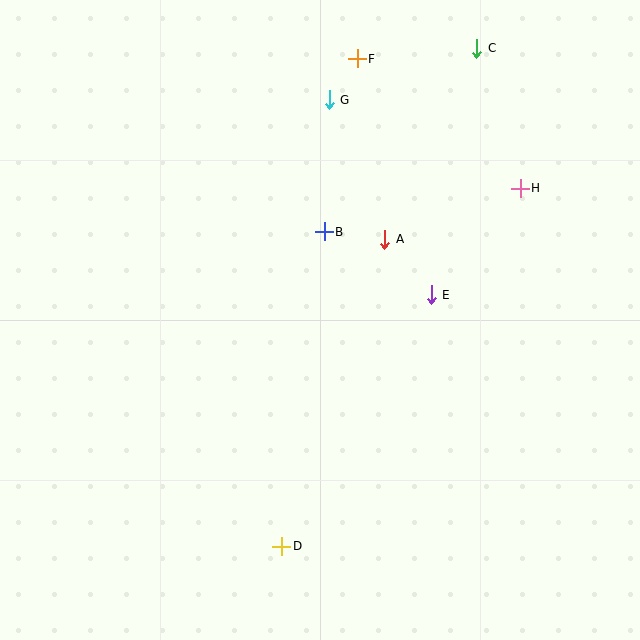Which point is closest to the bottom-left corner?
Point D is closest to the bottom-left corner.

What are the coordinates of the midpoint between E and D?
The midpoint between E and D is at (357, 421).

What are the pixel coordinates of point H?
Point H is at (520, 188).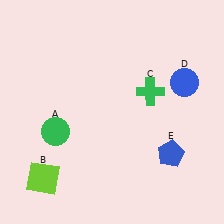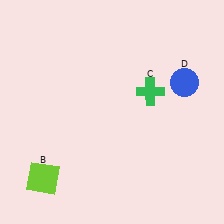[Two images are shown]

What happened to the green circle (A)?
The green circle (A) was removed in Image 2. It was in the bottom-left area of Image 1.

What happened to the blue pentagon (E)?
The blue pentagon (E) was removed in Image 2. It was in the bottom-right area of Image 1.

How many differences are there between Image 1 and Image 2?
There are 2 differences between the two images.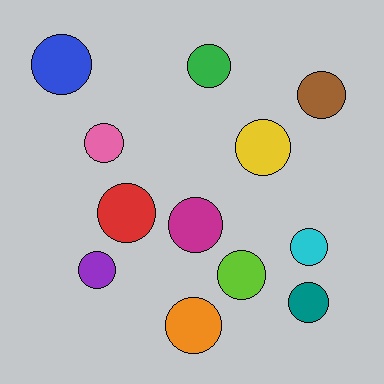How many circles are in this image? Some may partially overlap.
There are 12 circles.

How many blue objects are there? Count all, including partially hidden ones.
There is 1 blue object.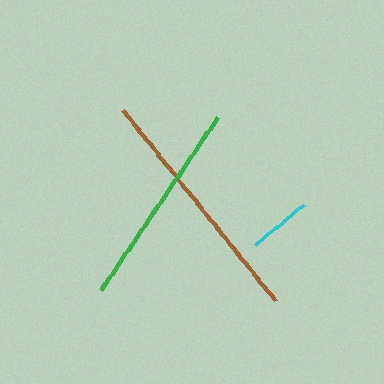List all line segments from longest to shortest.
From longest to shortest: brown, green, cyan.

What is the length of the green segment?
The green segment is approximately 209 pixels long.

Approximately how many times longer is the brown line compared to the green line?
The brown line is approximately 1.2 times the length of the green line.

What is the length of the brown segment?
The brown segment is approximately 244 pixels long.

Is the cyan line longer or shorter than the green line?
The green line is longer than the cyan line.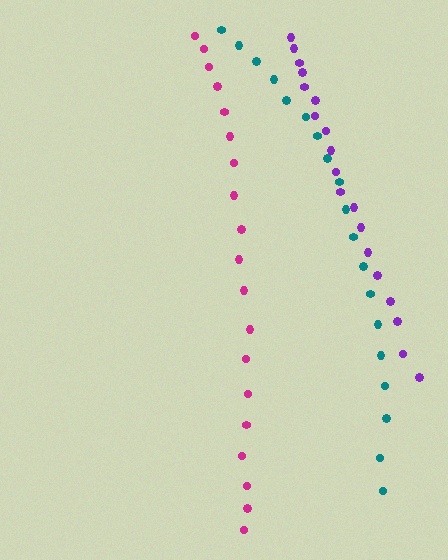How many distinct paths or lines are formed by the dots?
There are 3 distinct paths.